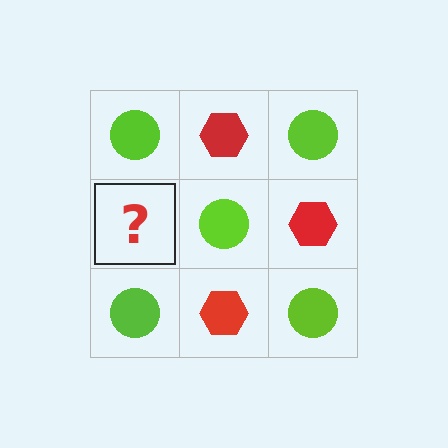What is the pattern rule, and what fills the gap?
The rule is that it alternates lime circle and red hexagon in a checkerboard pattern. The gap should be filled with a red hexagon.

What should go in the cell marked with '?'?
The missing cell should contain a red hexagon.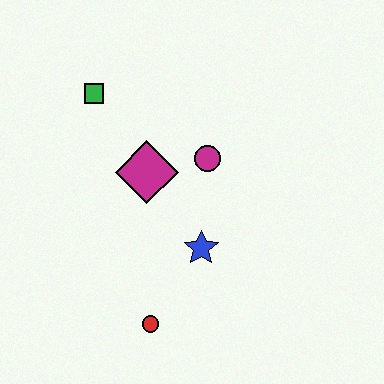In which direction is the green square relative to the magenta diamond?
The green square is above the magenta diamond.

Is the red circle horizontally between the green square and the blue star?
Yes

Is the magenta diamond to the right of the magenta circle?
No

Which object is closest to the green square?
The magenta diamond is closest to the green square.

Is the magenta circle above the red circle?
Yes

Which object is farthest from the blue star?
The green square is farthest from the blue star.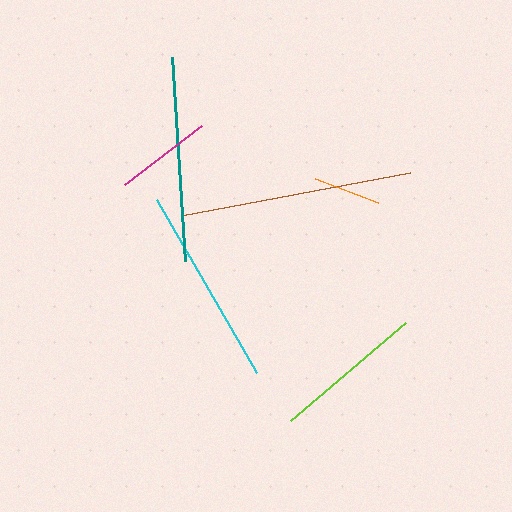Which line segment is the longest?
The brown line is the longest at approximately 233 pixels.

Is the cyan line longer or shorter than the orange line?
The cyan line is longer than the orange line.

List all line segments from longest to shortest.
From longest to shortest: brown, teal, cyan, lime, magenta, orange.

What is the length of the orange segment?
The orange segment is approximately 68 pixels long.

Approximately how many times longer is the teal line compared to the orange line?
The teal line is approximately 3.0 times the length of the orange line.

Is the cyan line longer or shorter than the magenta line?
The cyan line is longer than the magenta line.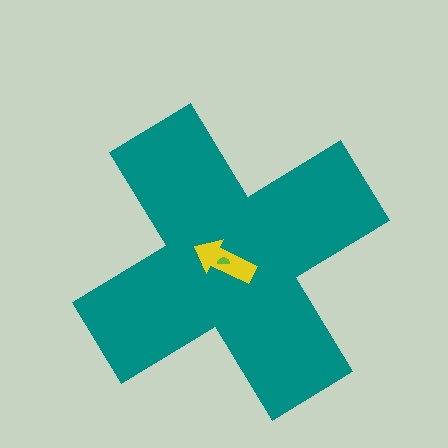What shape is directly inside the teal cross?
The yellow arrow.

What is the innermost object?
The lime semicircle.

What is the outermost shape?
The teal cross.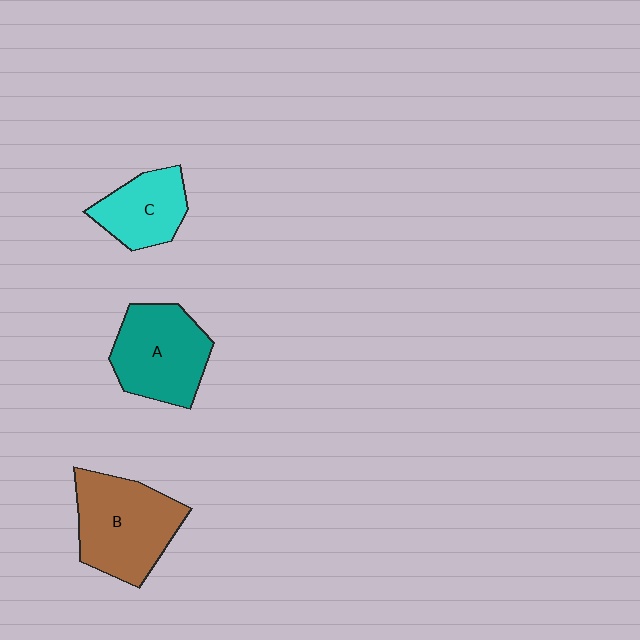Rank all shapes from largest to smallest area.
From largest to smallest: B (brown), A (teal), C (cyan).